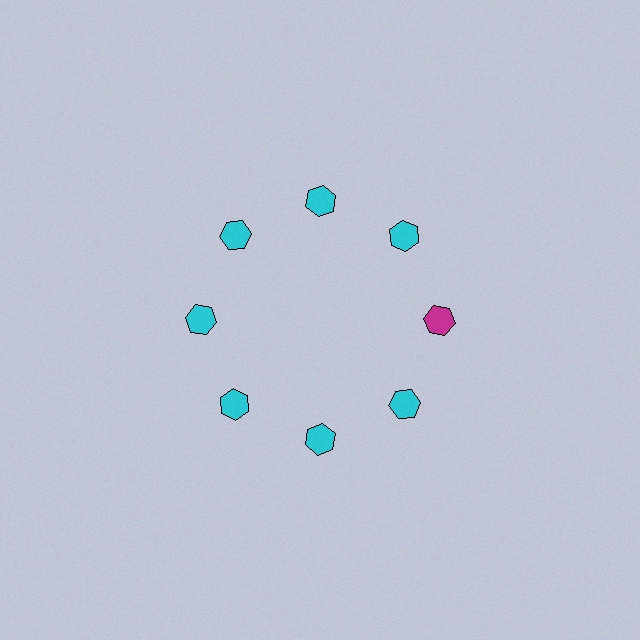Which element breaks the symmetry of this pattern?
The magenta hexagon at roughly the 3 o'clock position breaks the symmetry. All other shapes are cyan hexagons.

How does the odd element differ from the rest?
It has a different color: magenta instead of cyan.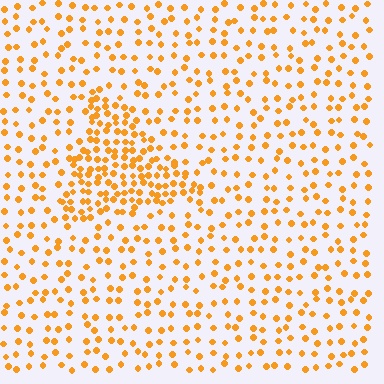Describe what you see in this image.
The image contains small orange elements arranged at two different densities. A triangle-shaped region is visible where the elements are more densely packed than the surrounding area.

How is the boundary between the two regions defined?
The boundary is defined by a change in element density (approximately 2.3x ratio). All elements are the same color, size, and shape.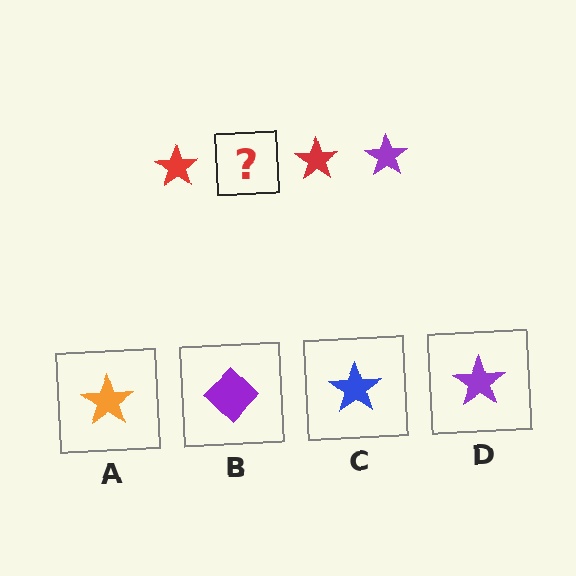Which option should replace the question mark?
Option D.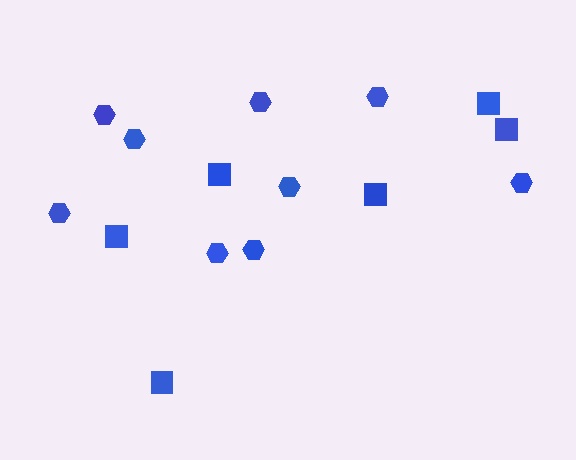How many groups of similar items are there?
There are 2 groups: one group of hexagons (9) and one group of squares (6).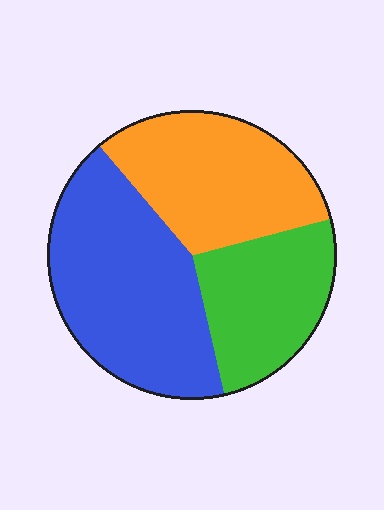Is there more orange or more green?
Orange.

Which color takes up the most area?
Blue, at roughly 40%.